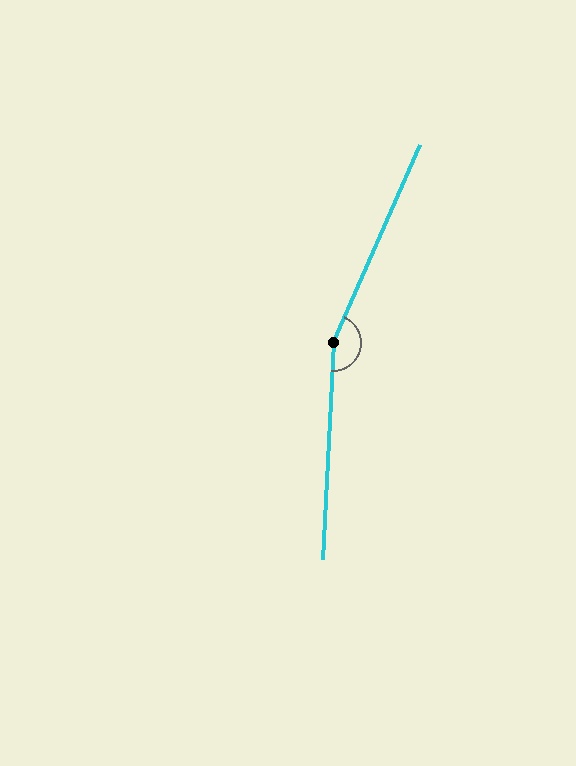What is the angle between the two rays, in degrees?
Approximately 159 degrees.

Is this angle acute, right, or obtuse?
It is obtuse.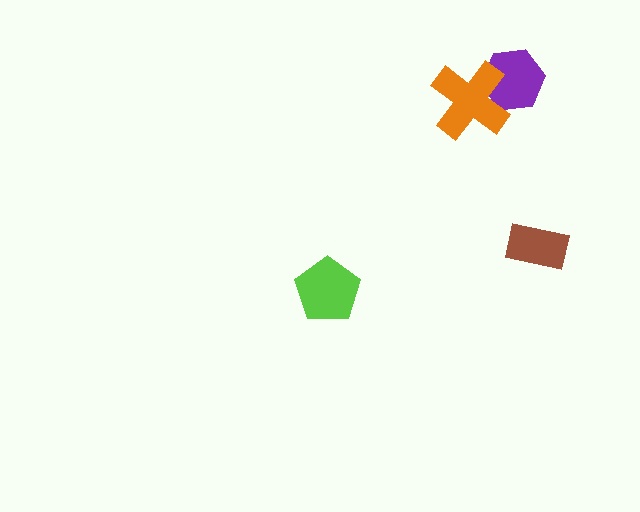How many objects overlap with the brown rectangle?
0 objects overlap with the brown rectangle.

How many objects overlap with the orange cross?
1 object overlaps with the orange cross.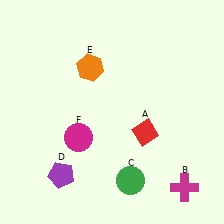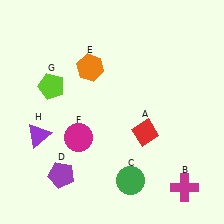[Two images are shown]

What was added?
A lime pentagon (G), a purple triangle (H) were added in Image 2.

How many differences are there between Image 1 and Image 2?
There are 2 differences between the two images.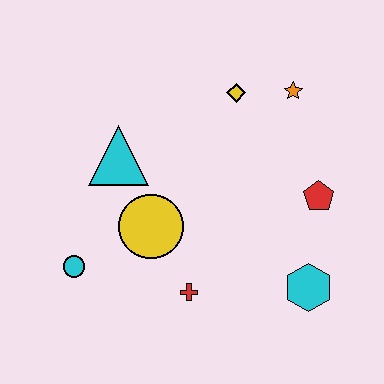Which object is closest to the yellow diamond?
The orange star is closest to the yellow diamond.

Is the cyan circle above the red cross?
Yes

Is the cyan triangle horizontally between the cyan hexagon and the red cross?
No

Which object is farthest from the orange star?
The cyan circle is farthest from the orange star.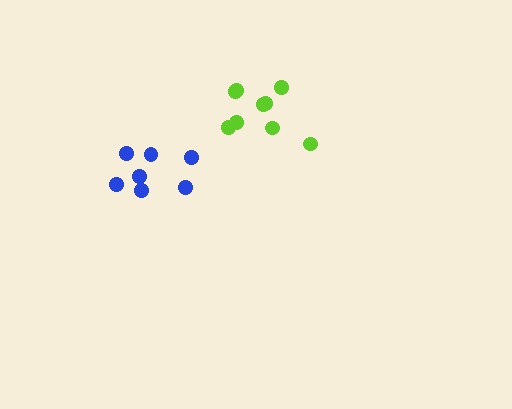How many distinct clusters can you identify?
There are 2 distinct clusters.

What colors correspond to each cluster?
The clusters are colored: blue, lime.